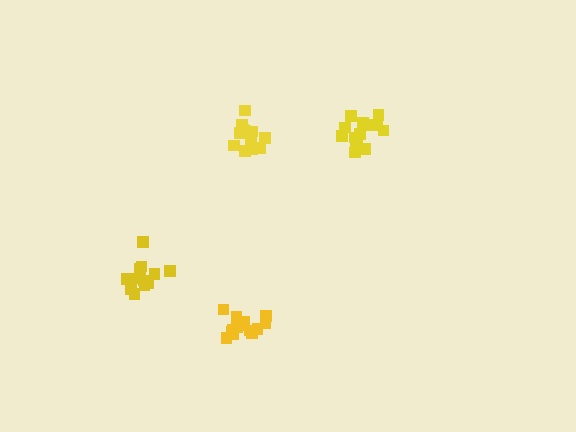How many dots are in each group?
Group 1: 13 dots, Group 2: 14 dots, Group 3: 13 dots, Group 4: 14 dots (54 total).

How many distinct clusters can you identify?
There are 4 distinct clusters.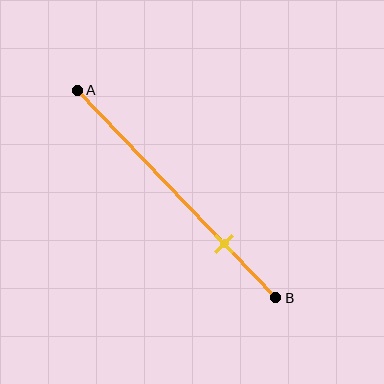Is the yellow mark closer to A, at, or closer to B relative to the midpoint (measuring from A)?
The yellow mark is closer to point B than the midpoint of segment AB.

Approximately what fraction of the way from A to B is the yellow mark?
The yellow mark is approximately 75% of the way from A to B.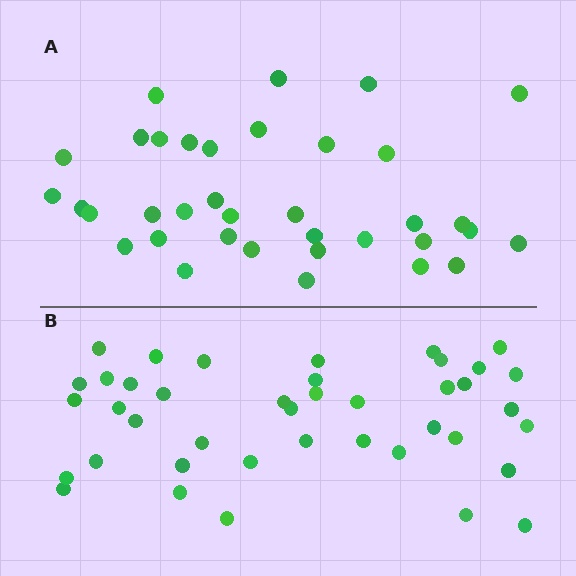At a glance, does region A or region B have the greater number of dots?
Region B (the bottom region) has more dots.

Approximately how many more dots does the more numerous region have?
Region B has about 5 more dots than region A.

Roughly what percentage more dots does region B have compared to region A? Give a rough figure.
About 15% more.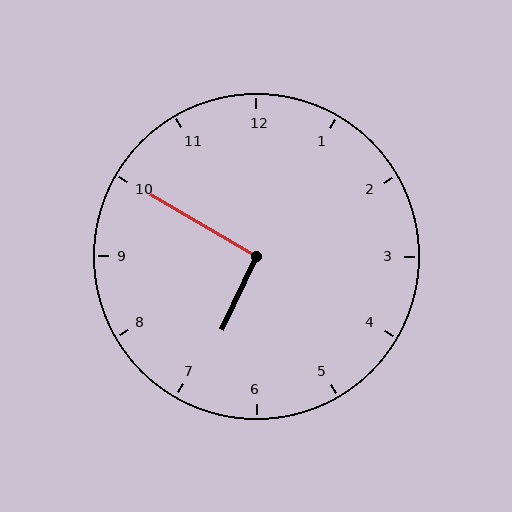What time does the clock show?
6:50.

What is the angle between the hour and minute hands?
Approximately 95 degrees.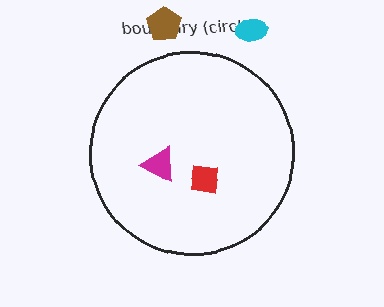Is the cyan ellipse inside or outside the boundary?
Outside.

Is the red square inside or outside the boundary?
Inside.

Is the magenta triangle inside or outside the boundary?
Inside.